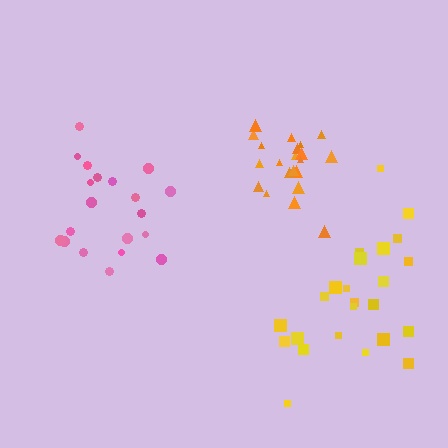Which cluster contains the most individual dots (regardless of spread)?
Yellow (24).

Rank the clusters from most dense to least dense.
orange, pink, yellow.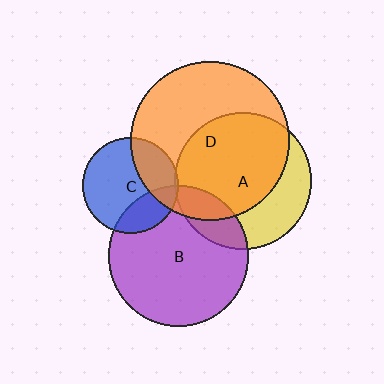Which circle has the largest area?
Circle D (orange).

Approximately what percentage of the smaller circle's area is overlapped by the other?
Approximately 20%.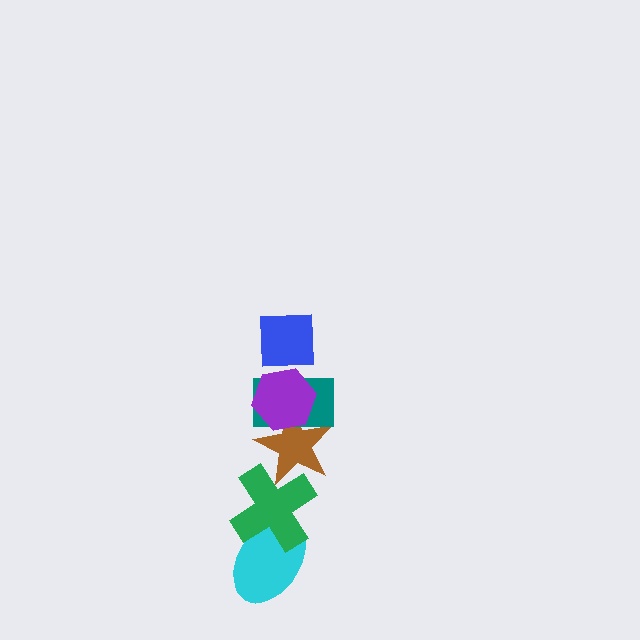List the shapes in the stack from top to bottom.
From top to bottom: the blue square, the purple hexagon, the teal rectangle, the brown star, the green cross, the cyan ellipse.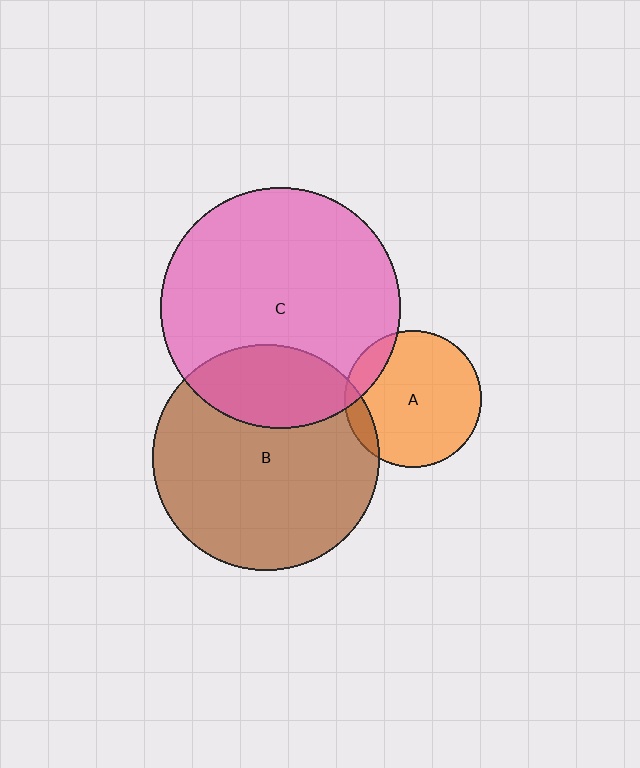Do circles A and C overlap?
Yes.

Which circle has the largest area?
Circle C (pink).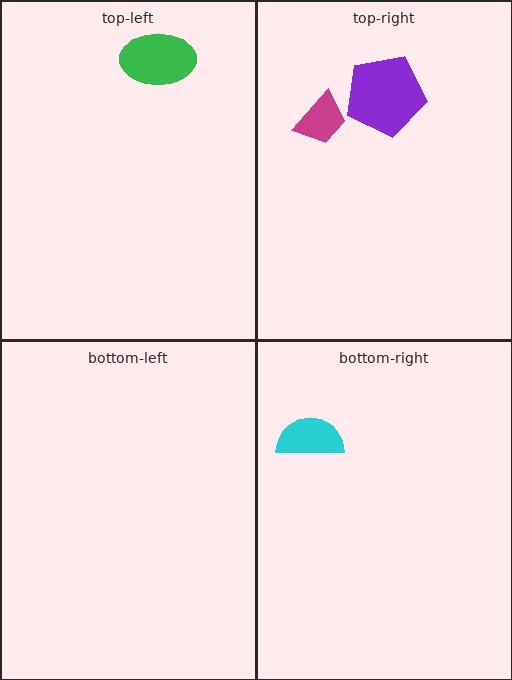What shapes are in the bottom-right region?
The cyan semicircle.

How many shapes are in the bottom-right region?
1.